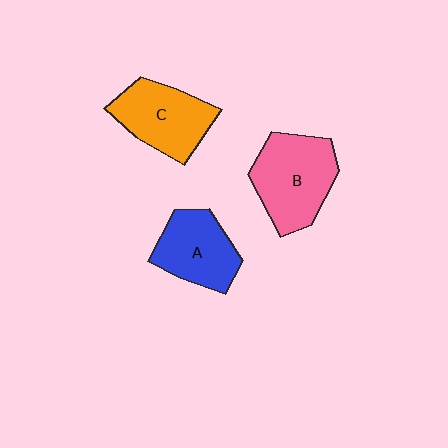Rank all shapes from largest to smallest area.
From largest to smallest: B (pink), C (orange), A (blue).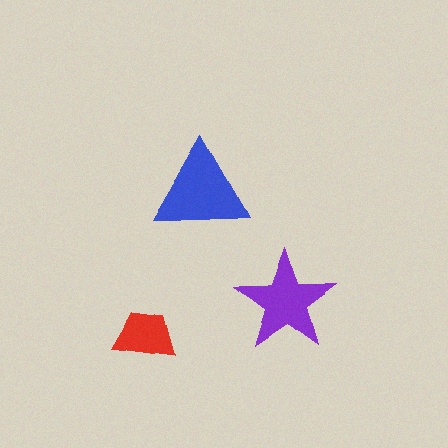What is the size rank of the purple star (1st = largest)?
2nd.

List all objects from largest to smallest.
The blue triangle, the purple star, the red trapezoid.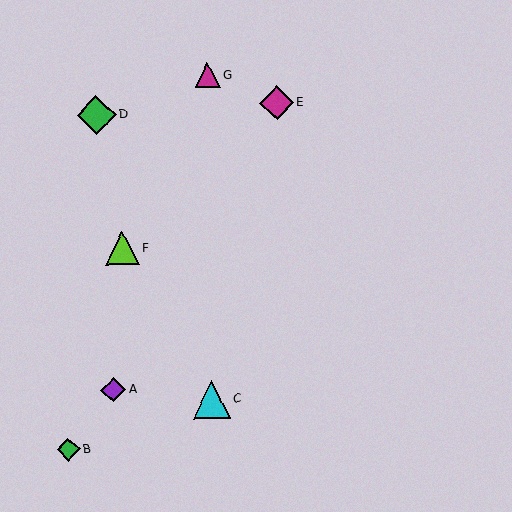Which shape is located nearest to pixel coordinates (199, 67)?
The magenta triangle (labeled G) at (208, 76) is nearest to that location.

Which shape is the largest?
The green diamond (labeled D) is the largest.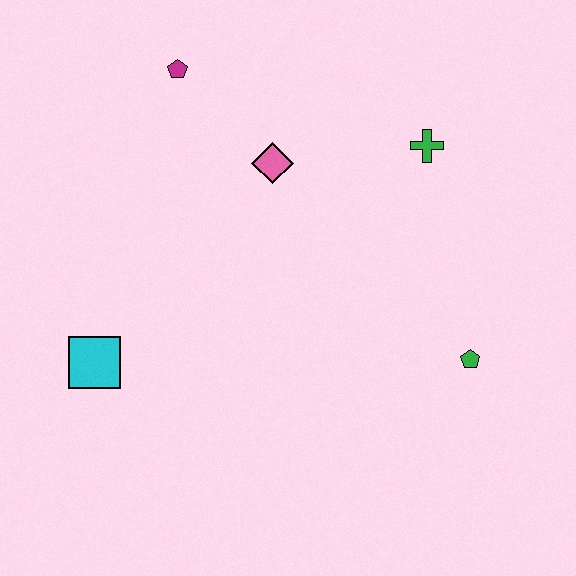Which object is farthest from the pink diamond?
The green pentagon is farthest from the pink diamond.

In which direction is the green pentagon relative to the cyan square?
The green pentagon is to the right of the cyan square.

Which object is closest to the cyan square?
The pink diamond is closest to the cyan square.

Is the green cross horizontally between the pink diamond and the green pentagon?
Yes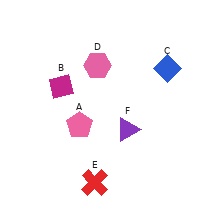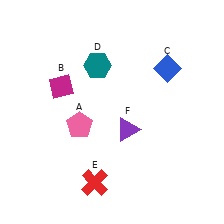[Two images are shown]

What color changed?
The hexagon (D) changed from pink in Image 1 to teal in Image 2.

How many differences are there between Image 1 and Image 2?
There is 1 difference between the two images.